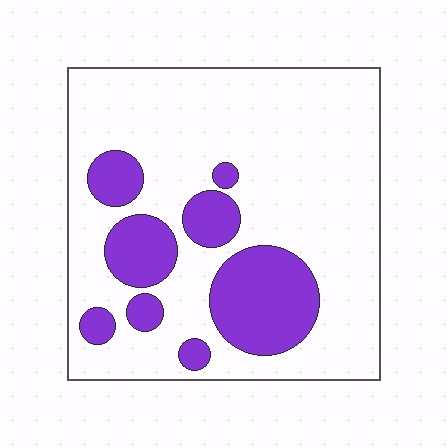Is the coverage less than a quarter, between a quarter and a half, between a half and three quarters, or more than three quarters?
Less than a quarter.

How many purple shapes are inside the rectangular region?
8.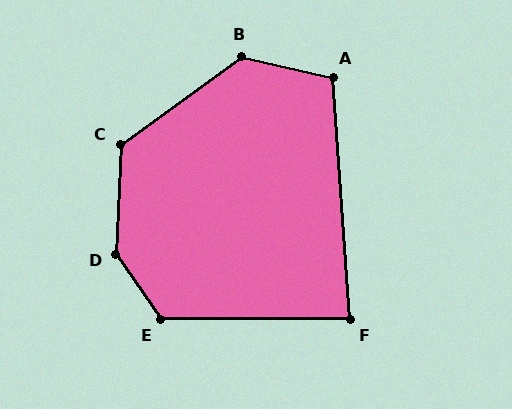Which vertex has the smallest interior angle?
F, at approximately 86 degrees.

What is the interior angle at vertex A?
Approximately 107 degrees (obtuse).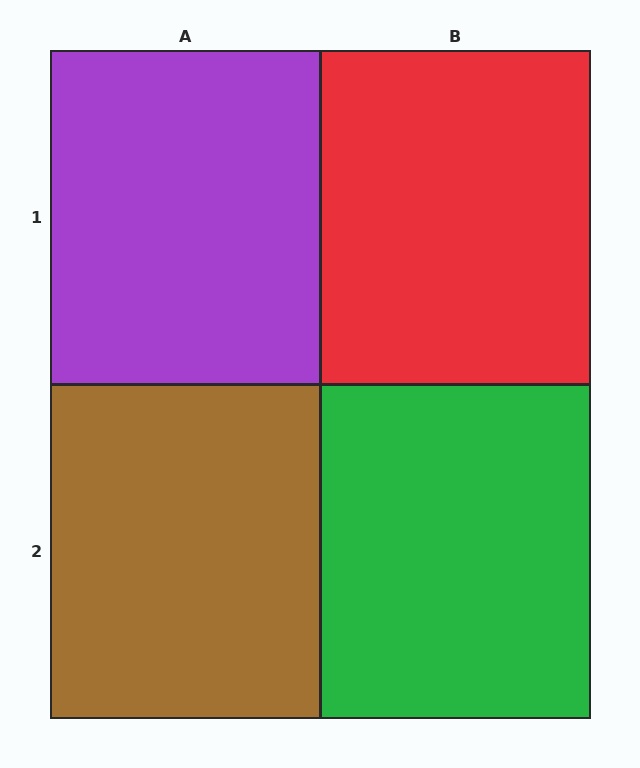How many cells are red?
1 cell is red.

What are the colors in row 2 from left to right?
Brown, green.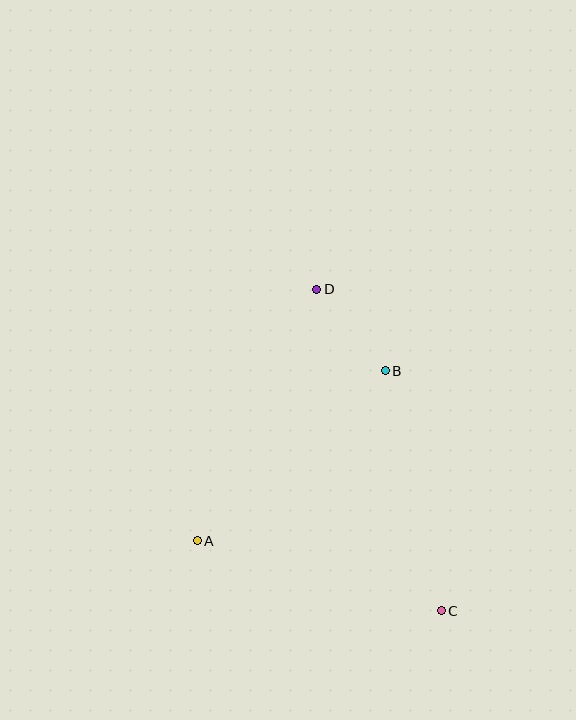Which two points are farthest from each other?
Points C and D are farthest from each other.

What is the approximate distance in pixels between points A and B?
The distance between A and B is approximately 253 pixels.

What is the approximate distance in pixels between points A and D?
The distance between A and D is approximately 278 pixels.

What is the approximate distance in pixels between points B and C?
The distance between B and C is approximately 247 pixels.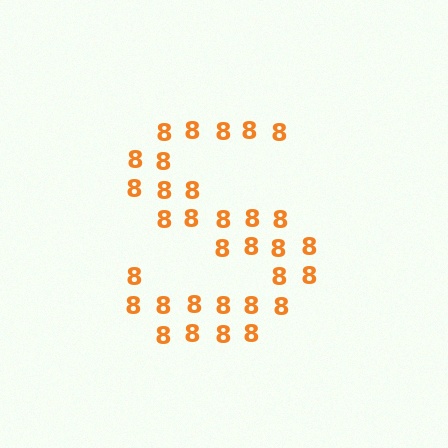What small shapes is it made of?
It is made of small digit 8's.